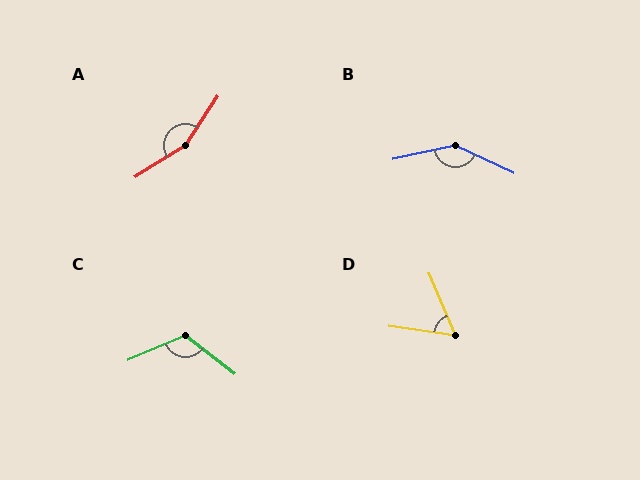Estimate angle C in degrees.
Approximately 119 degrees.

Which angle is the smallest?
D, at approximately 59 degrees.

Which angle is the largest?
A, at approximately 156 degrees.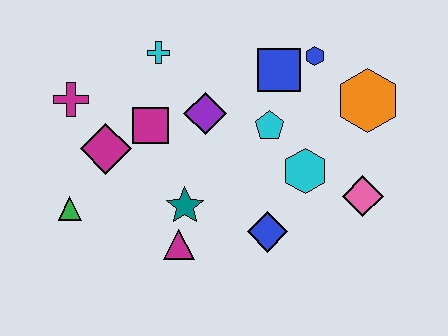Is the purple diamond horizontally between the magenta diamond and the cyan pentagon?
Yes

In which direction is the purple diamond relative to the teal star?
The purple diamond is above the teal star.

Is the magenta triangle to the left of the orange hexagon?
Yes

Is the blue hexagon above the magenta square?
Yes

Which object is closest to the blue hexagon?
The blue square is closest to the blue hexagon.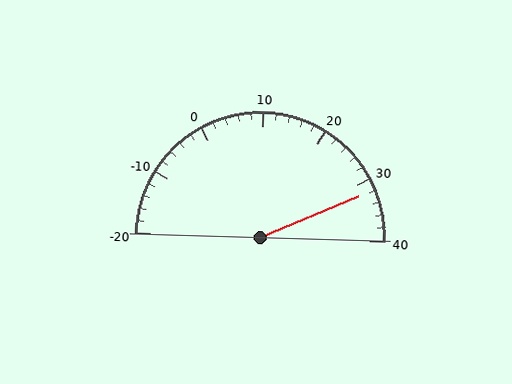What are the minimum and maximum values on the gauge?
The gauge ranges from -20 to 40.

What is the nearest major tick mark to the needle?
The nearest major tick mark is 30.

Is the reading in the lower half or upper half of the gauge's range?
The reading is in the upper half of the range (-20 to 40).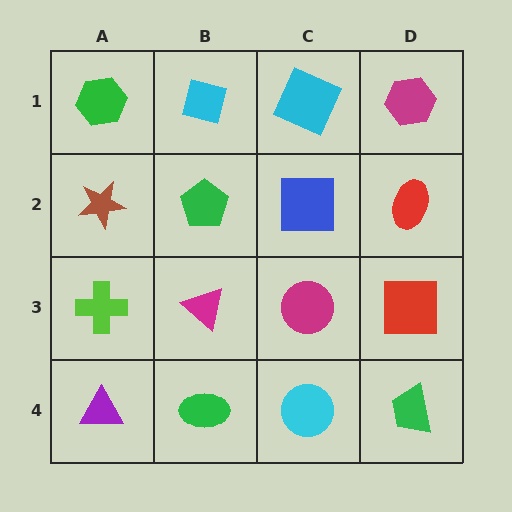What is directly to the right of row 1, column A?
A cyan square.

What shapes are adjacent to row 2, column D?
A magenta hexagon (row 1, column D), a red square (row 3, column D), a blue square (row 2, column C).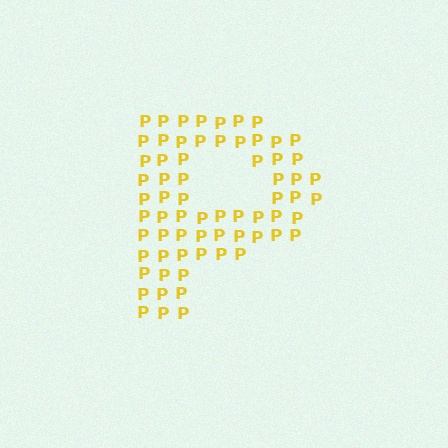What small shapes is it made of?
It is made of small letter P's.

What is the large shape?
The large shape is the letter P.